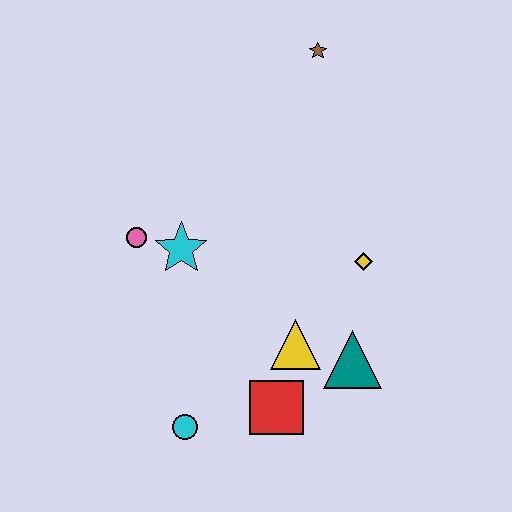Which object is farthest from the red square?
The brown star is farthest from the red square.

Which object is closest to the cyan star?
The pink circle is closest to the cyan star.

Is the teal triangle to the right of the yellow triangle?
Yes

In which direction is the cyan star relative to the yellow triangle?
The cyan star is to the left of the yellow triangle.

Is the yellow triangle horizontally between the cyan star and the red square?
No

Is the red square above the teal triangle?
No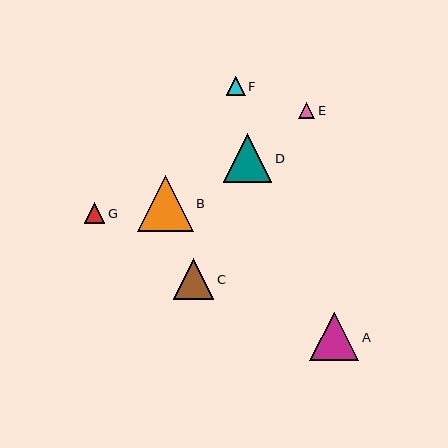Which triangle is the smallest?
Triangle E is the smallest with a size of approximately 16 pixels.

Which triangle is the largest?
Triangle B is the largest with a size of approximately 56 pixels.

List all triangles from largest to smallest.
From largest to smallest: B, A, D, C, G, F, E.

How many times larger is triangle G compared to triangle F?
Triangle G is approximately 1.1 times the size of triangle F.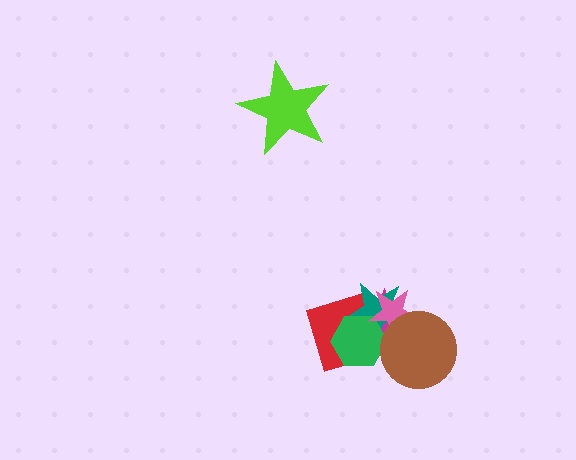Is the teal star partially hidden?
Yes, it is partially covered by another shape.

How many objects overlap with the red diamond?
5 objects overlap with the red diamond.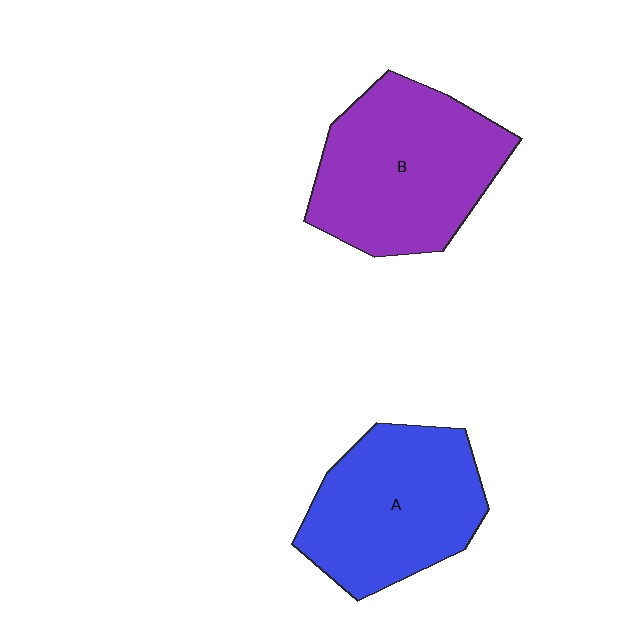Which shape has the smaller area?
Shape A (blue).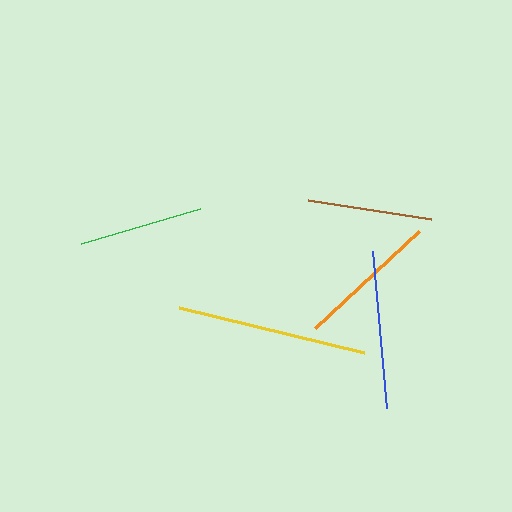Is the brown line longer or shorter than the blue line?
The blue line is longer than the brown line.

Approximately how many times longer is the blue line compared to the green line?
The blue line is approximately 1.3 times the length of the green line.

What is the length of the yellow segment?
The yellow segment is approximately 190 pixels long.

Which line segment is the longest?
The yellow line is the longest at approximately 190 pixels.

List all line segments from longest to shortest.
From longest to shortest: yellow, blue, orange, brown, green.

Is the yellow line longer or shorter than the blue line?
The yellow line is longer than the blue line.